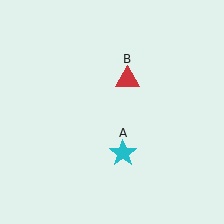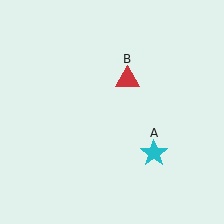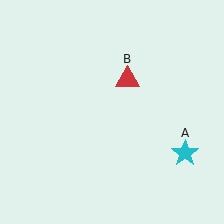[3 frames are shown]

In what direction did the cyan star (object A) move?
The cyan star (object A) moved right.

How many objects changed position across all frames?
1 object changed position: cyan star (object A).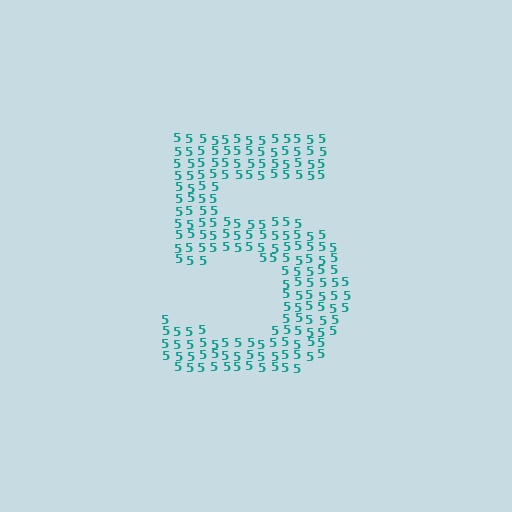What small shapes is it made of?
It is made of small digit 5's.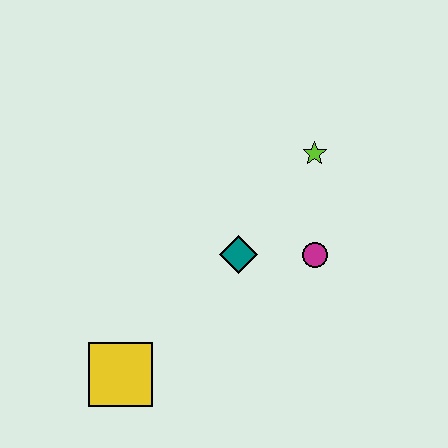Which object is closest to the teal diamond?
The magenta circle is closest to the teal diamond.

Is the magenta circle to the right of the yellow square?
Yes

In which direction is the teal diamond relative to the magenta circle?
The teal diamond is to the left of the magenta circle.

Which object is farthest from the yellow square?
The lime star is farthest from the yellow square.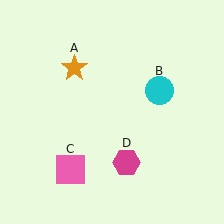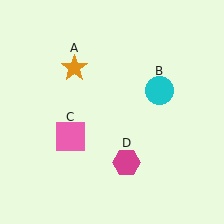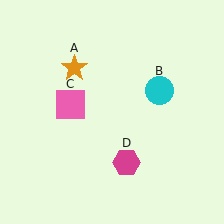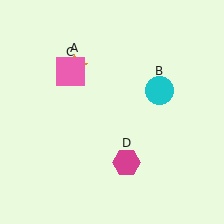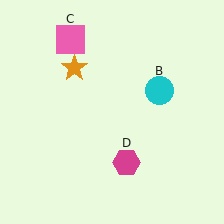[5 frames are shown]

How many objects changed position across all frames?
1 object changed position: pink square (object C).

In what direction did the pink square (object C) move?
The pink square (object C) moved up.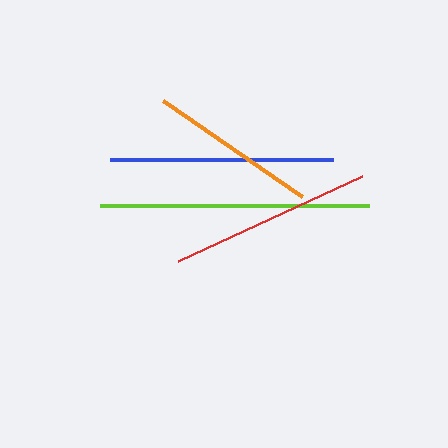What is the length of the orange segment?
The orange segment is approximately 169 pixels long.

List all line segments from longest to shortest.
From longest to shortest: lime, blue, red, orange.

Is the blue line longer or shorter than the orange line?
The blue line is longer than the orange line.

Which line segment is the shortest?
The orange line is the shortest at approximately 169 pixels.